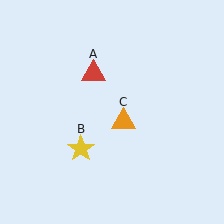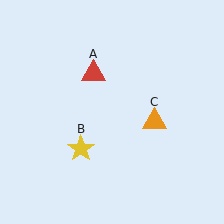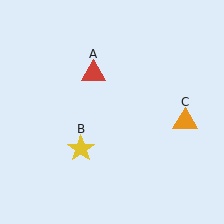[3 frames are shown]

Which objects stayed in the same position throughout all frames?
Red triangle (object A) and yellow star (object B) remained stationary.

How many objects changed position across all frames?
1 object changed position: orange triangle (object C).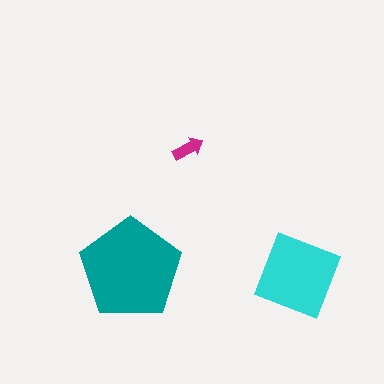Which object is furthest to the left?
The teal pentagon is leftmost.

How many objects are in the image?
There are 3 objects in the image.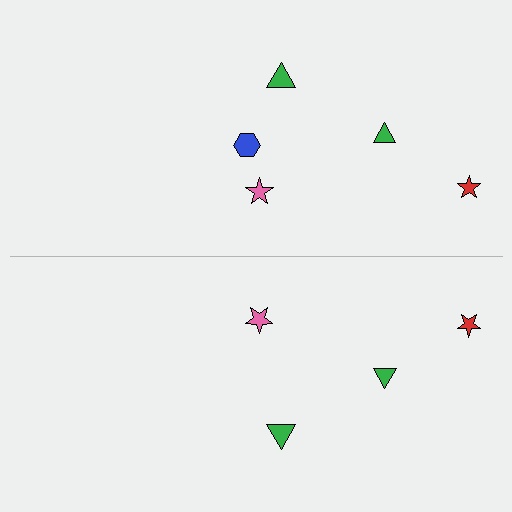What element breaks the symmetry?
A blue hexagon is missing from the bottom side.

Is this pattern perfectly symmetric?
No, the pattern is not perfectly symmetric. A blue hexagon is missing from the bottom side.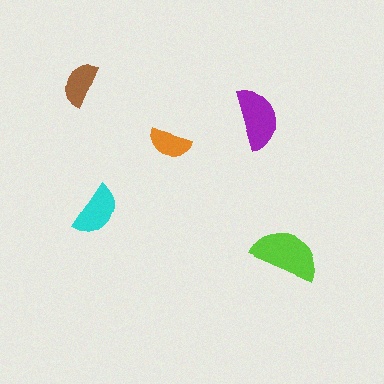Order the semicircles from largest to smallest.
the lime one, the purple one, the cyan one, the brown one, the orange one.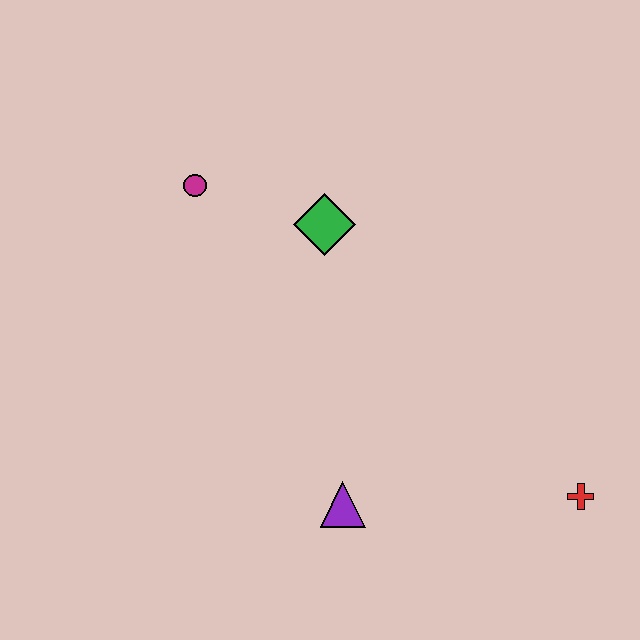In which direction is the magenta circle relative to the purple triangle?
The magenta circle is above the purple triangle.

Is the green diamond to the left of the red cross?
Yes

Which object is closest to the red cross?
The purple triangle is closest to the red cross.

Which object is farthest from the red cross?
The magenta circle is farthest from the red cross.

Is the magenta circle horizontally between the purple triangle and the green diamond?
No